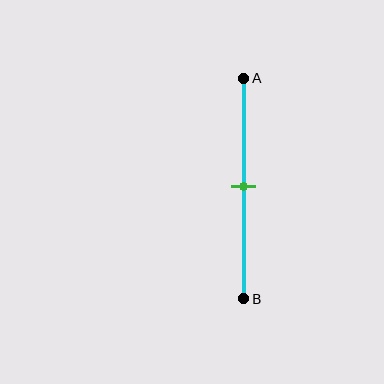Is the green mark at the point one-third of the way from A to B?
No, the mark is at about 50% from A, not at the 33% one-third point.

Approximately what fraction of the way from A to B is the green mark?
The green mark is approximately 50% of the way from A to B.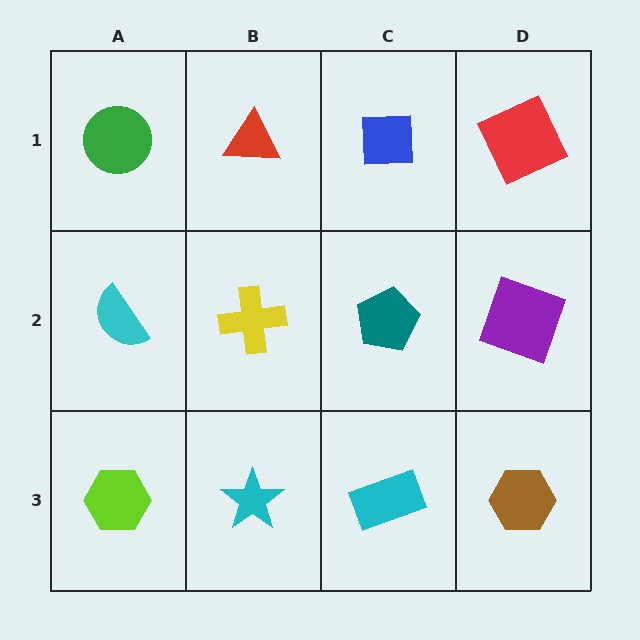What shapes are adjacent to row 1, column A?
A cyan semicircle (row 2, column A), a red triangle (row 1, column B).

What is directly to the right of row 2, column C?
A purple square.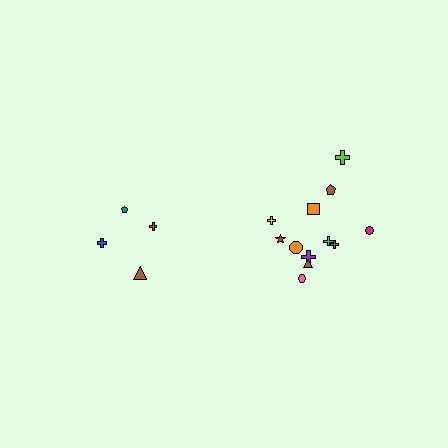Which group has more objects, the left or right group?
The right group.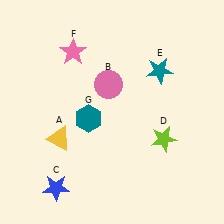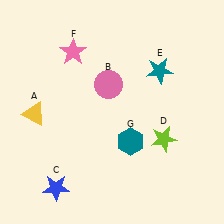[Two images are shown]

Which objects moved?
The objects that moved are: the yellow triangle (A), the teal hexagon (G).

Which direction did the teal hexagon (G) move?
The teal hexagon (G) moved right.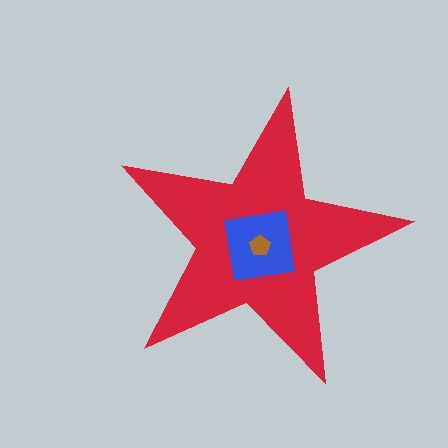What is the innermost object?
The brown pentagon.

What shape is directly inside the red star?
The blue square.